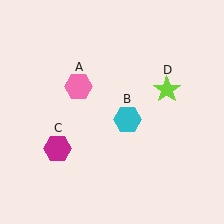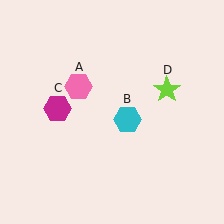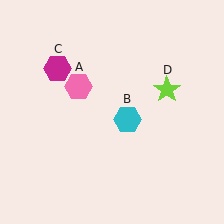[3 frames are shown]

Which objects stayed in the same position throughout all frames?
Pink hexagon (object A) and cyan hexagon (object B) and lime star (object D) remained stationary.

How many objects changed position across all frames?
1 object changed position: magenta hexagon (object C).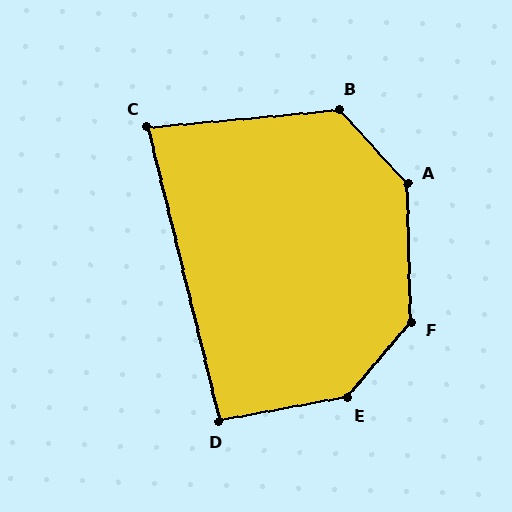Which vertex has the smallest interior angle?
C, at approximately 82 degrees.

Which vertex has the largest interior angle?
E, at approximately 140 degrees.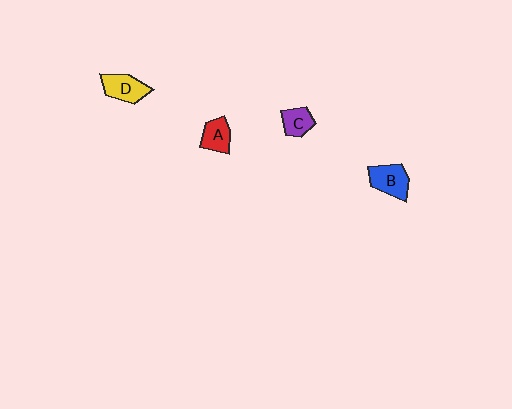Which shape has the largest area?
Shape B (blue).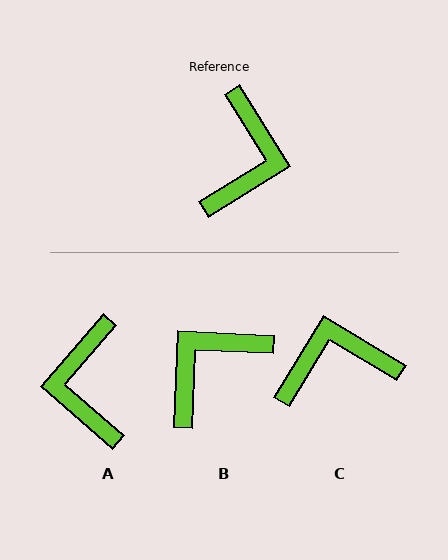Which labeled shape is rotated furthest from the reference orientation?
A, about 163 degrees away.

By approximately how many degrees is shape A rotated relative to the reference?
Approximately 163 degrees clockwise.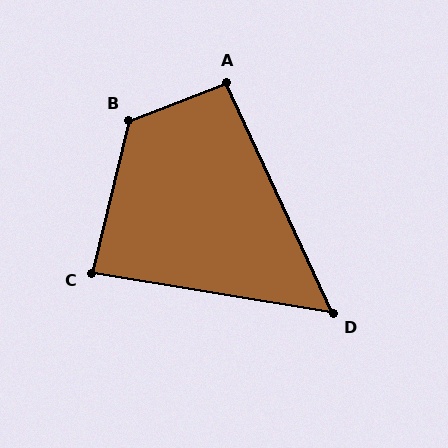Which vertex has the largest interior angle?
B, at approximately 124 degrees.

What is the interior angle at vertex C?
Approximately 86 degrees (approximately right).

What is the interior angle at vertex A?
Approximately 94 degrees (approximately right).